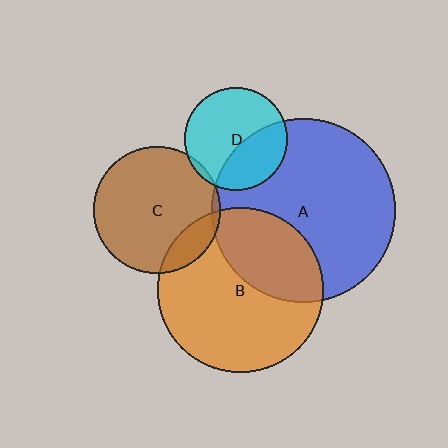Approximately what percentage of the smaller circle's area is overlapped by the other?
Approximately 35%.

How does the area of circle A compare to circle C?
Approximately 2.1 times.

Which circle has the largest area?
Circle A (blue).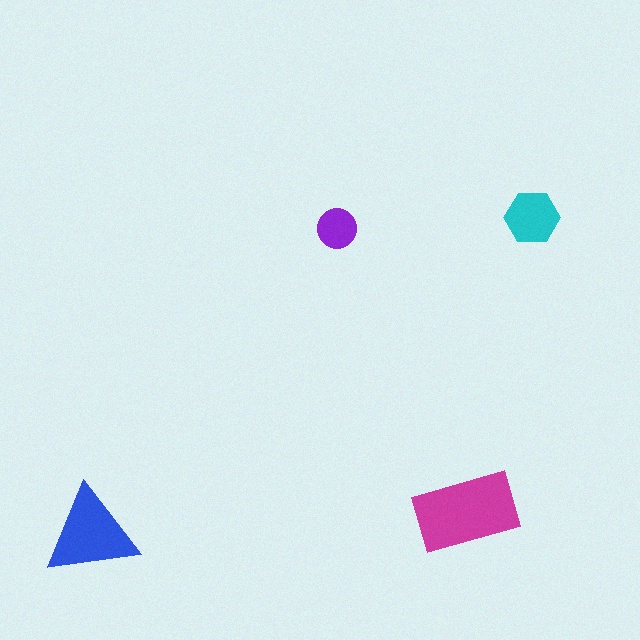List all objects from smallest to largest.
The purple circle, the cyan hexagon, the blue triangle, the magenta rectangle.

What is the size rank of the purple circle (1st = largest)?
4th.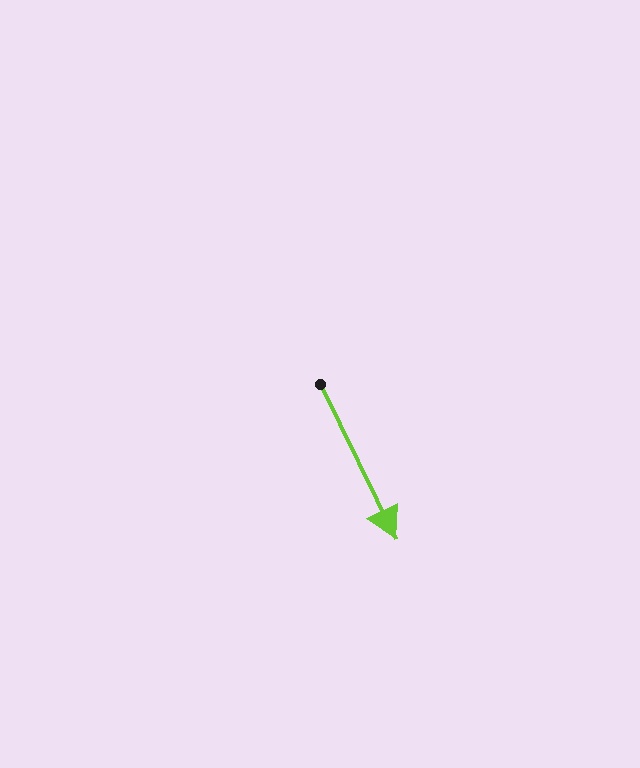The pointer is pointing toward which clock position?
Roughly 5 o'clock.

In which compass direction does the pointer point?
Southeast.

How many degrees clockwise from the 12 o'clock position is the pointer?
Approximately 154 degrees.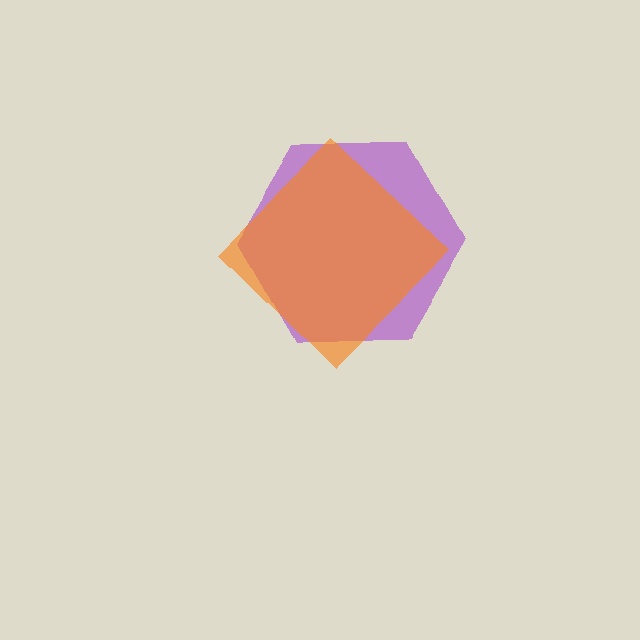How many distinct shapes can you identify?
There are 2 distinct shapes: a purple hexagon, an orange diamond.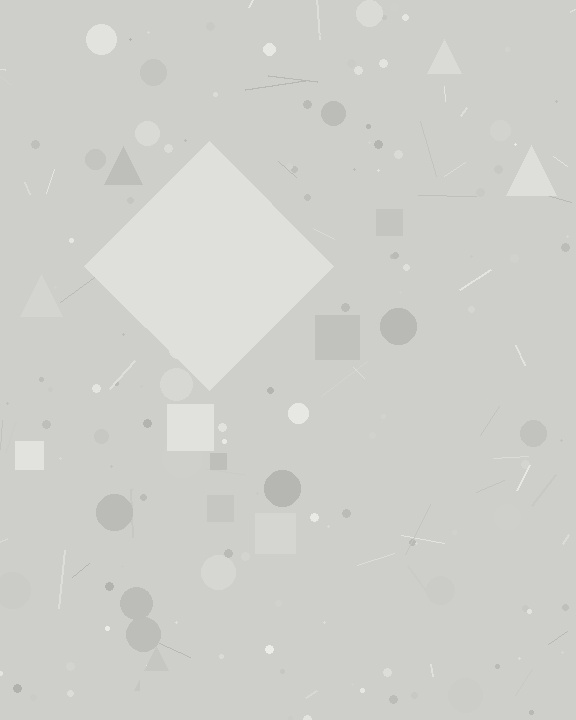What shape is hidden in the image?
A diamond is hidden in the image.